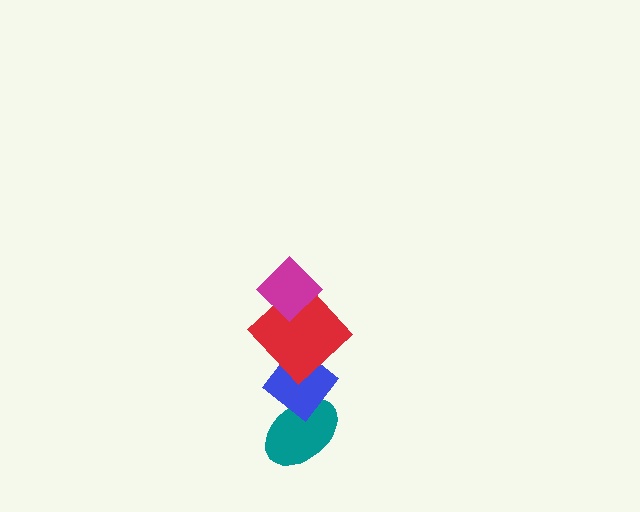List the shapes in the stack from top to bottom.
From top to bottom: the magenta diamond, the red diamond, the blue diamond, the teal ellipse.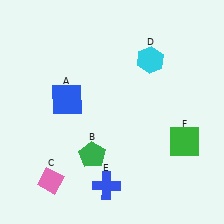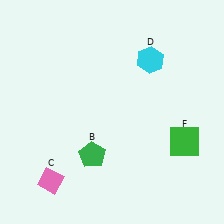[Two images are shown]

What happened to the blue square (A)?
The blue square (A) was removed in Image 2. It was in the top-left area of Image 1.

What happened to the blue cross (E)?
The blue cross (E) was removed in Image 2. It was in the bottom-left area of Image 1.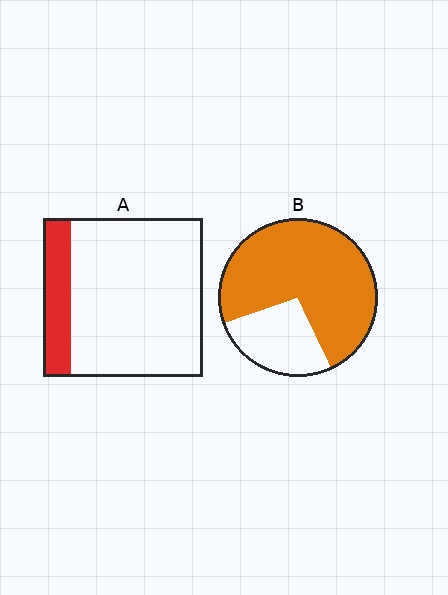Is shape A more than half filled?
No.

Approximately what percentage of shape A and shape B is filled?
A is approximately 20% and B is approximately 75%.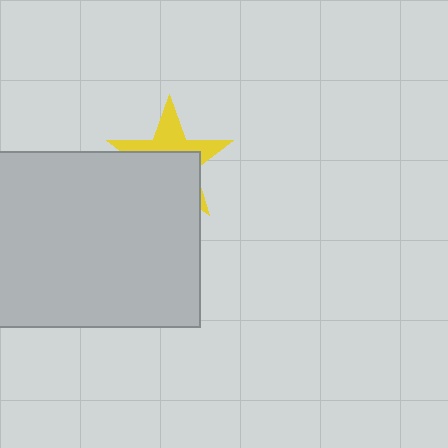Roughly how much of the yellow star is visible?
A small part of it is visible (roughly 43%).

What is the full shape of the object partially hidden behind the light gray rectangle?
The partially hidden object is a yellow star.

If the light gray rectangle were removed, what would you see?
You would see the complete yellow star.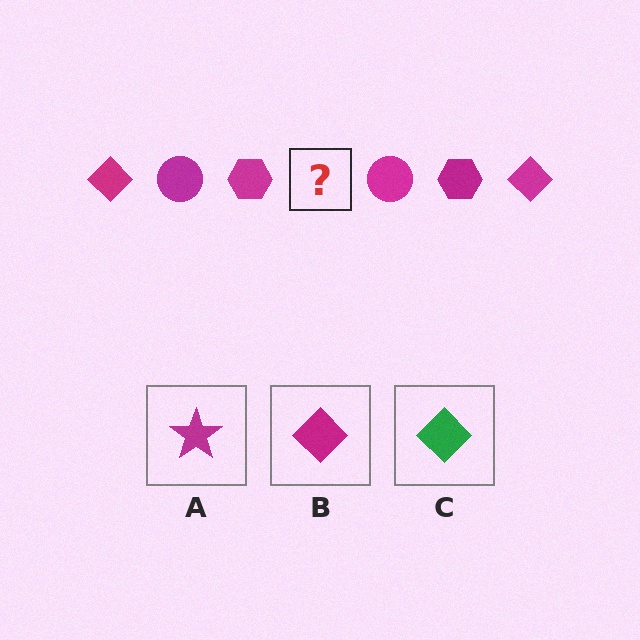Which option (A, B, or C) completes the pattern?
B.